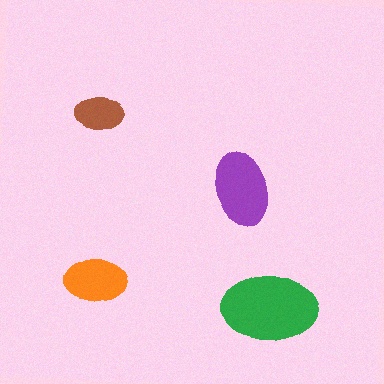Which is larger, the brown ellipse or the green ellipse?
The green one.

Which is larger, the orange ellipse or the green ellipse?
The green one.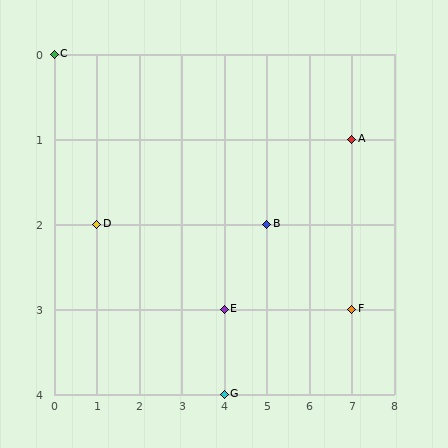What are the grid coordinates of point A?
Point A is at grid coordinates (7, 1).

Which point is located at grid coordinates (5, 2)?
Point B is at (5, 2).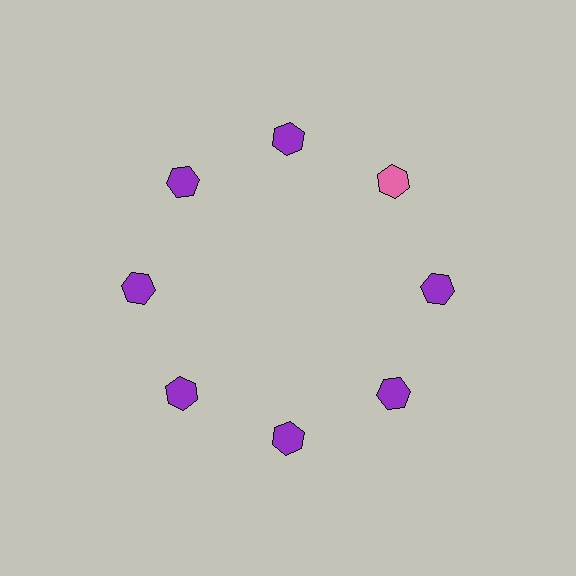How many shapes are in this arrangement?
There are 8 shapes arranged in a ring pattern.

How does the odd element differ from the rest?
It has a different color: pink instead of purple.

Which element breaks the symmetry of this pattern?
The pink hexagon at roughly the 2 o'clock position breaks the symmetry. All other shapes are purple hexagons.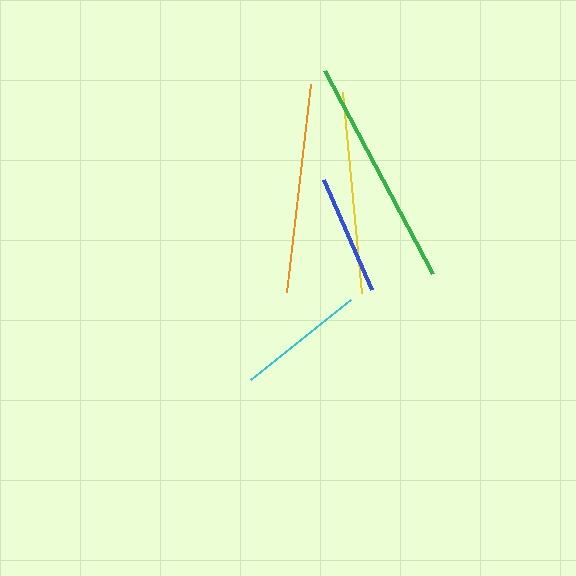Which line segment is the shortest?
The blue line is the shortest at approximately 120 pixels.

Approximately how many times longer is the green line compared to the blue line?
The green line is approximately 1.9 times the length of the blue line.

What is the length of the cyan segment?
The cyan segment is approximately 128 pixels long.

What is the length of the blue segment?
The blue segment is approximately 120 pixels long.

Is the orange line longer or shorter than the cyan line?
The orange line is longer than the cyan line.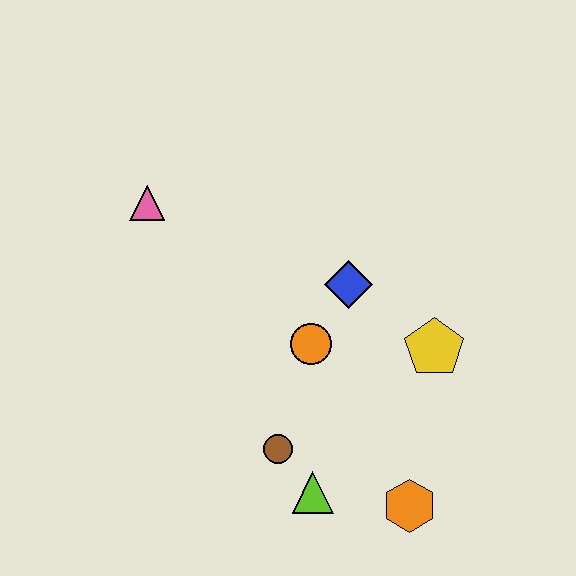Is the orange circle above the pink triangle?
No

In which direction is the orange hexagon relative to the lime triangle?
The orange hexagon is to the right of the lime triangle.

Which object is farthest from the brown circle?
The pink triangle is farthest from the brown circle.